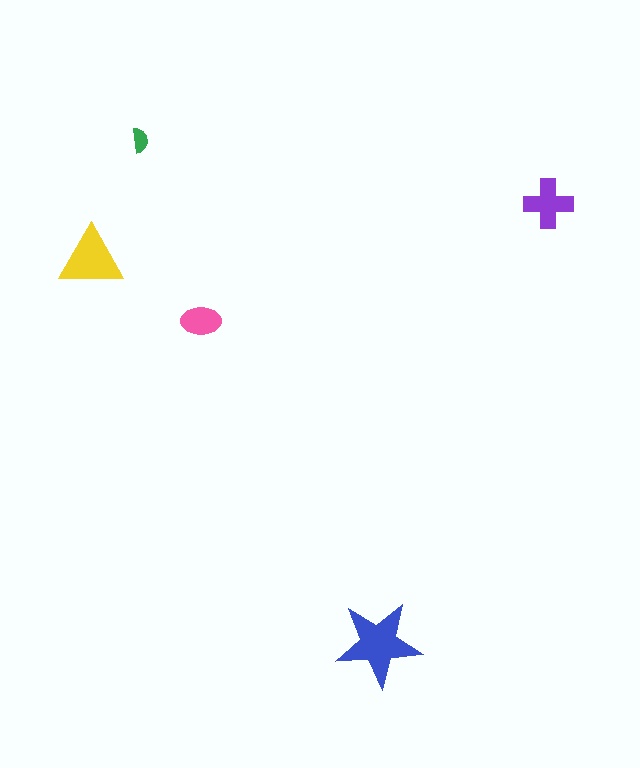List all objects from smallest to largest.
The green semicircle, the pink ellipse, the purple cross, the yellow triangle, the blue star.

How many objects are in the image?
There are 5 objects in the image.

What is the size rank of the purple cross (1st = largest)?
3rd.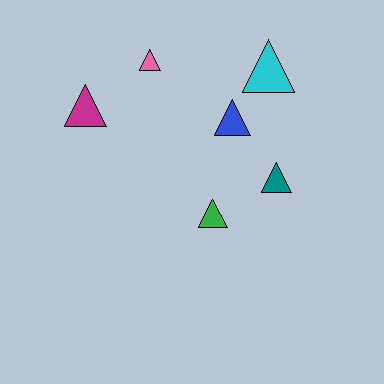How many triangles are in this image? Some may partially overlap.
There are 6 triangles.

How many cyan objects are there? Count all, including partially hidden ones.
There is 1 cyan object.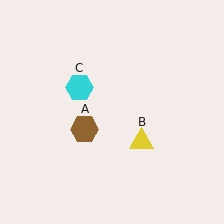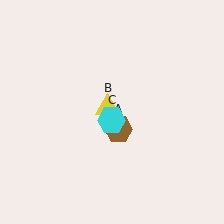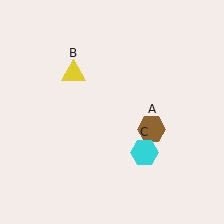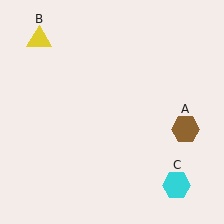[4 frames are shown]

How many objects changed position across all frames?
3 objects changed position: brown hexagon (object A), yellow triangle (object B), cyan hexagon (object C).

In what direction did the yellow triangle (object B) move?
The yellow triangle (object B) moved up and to the left.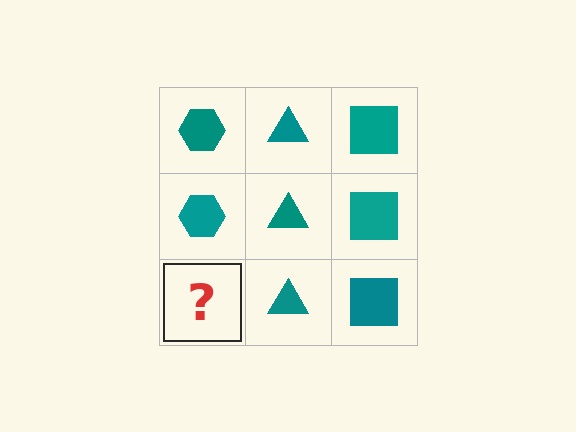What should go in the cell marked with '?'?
The missing cell should contain a teal hexagon.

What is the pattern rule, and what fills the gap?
The rule is that each column has a consistent shape. The gap should be filled with a teal hexagon.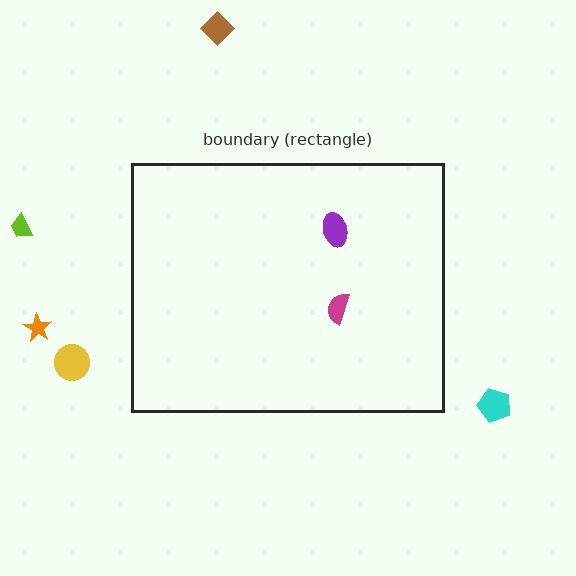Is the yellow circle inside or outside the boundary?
Outside.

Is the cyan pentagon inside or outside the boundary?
Outside.